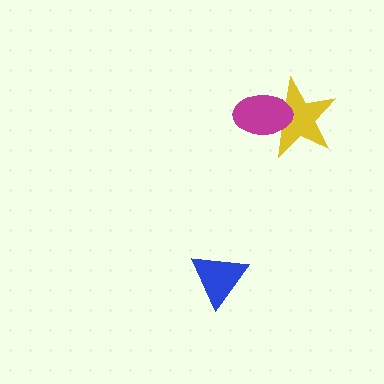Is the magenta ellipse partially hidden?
No, no other shape covers it.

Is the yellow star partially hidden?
Yes, it is partially covered by another shape.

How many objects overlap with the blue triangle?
0 objects overlap with the blue triangle.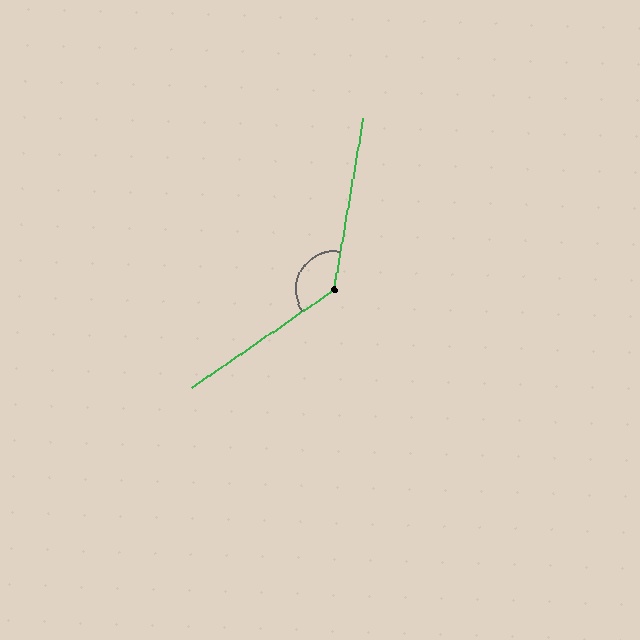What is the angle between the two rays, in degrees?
Approximately 134 degrees.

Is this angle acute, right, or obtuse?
It is obtuse.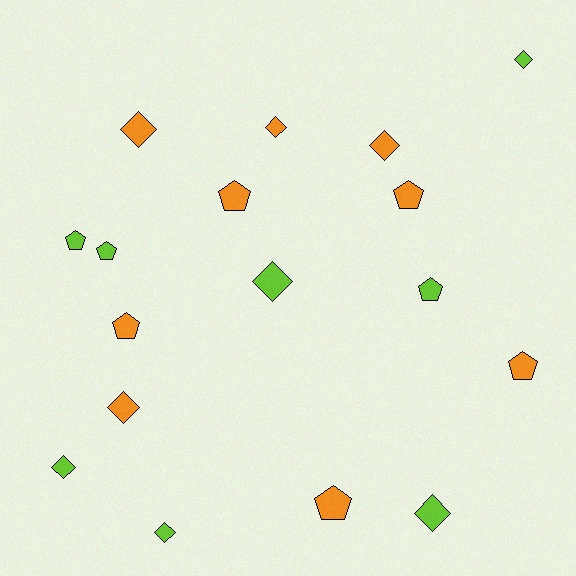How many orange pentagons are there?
There are 5 orange pentagons.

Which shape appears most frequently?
Diamond, with 9 objects.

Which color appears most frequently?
Orange, with 9 objects.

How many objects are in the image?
There are 17 objects.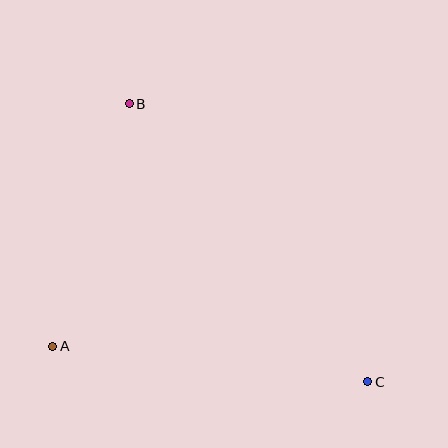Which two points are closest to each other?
Points A and B are closest to each other.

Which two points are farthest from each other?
Points B and C are farthest from each other.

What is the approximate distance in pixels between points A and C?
The distance between A and C is approximately 317 pixels.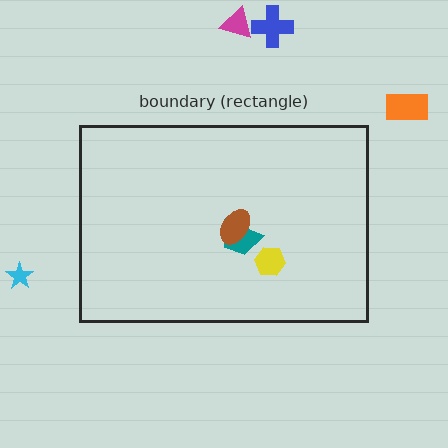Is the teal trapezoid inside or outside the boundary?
Inside.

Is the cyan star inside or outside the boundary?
Outside.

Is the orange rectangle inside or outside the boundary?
Outside.